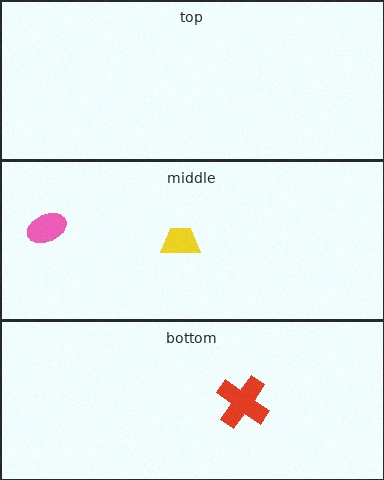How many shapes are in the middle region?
2.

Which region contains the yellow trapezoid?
The middle region.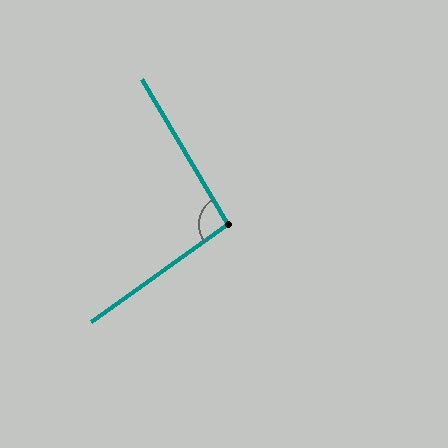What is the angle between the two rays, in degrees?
Approximately 95 degrees.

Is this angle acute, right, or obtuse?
It is approximately a right angle.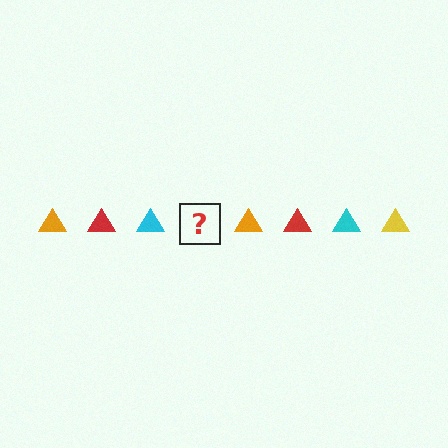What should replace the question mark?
The question mark should be replaced with a yellow triangle.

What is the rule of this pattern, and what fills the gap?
The rule is that the pattern cycles through orange, red, cyan, yellow triangles. The gap should be filled with a yellow triangle.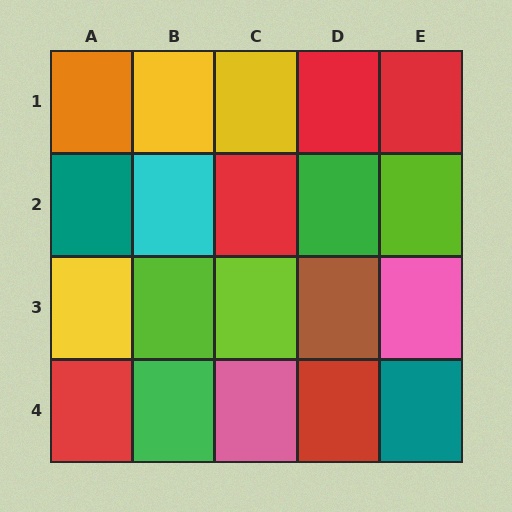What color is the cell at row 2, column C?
Red.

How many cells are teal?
2 cells are teal.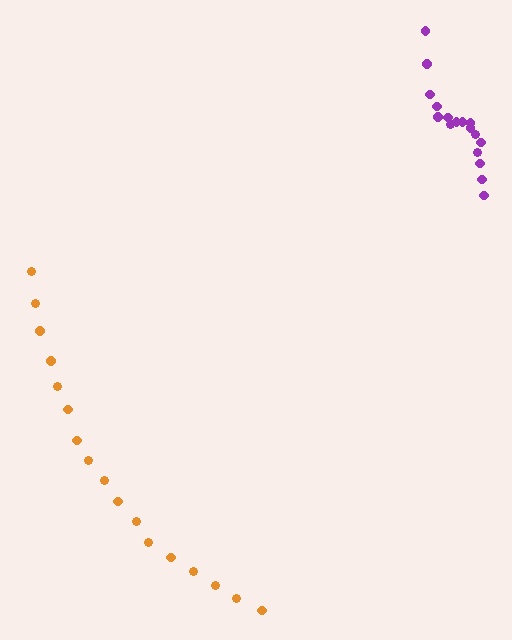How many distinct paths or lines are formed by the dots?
There are 2 distinct paths.